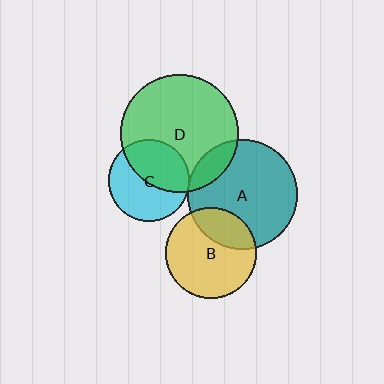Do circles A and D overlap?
Yes.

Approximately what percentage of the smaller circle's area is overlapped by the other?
Approximately 15%.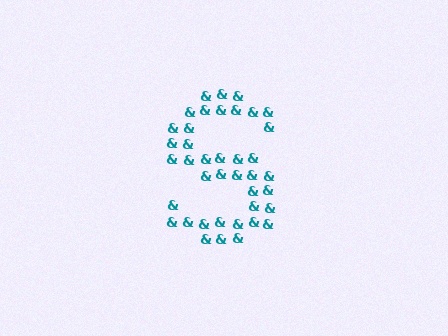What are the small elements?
The small elements are ampersands.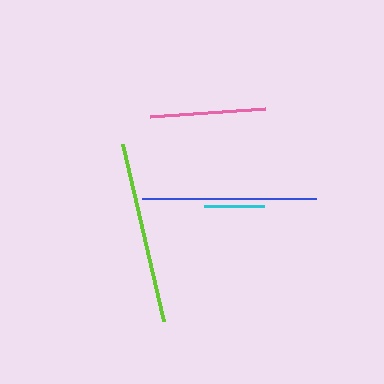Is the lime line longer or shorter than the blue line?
The lime line is longer than the blue line.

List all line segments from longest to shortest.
From longest to shortest: lime, blue, pink, cyan.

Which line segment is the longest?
The lime line is the longest at approximately 181 pixels.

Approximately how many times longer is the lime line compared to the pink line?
The lime line is approximately 1.6 times the length of the pink line.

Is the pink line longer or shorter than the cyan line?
The pink line is longer than the cyan line.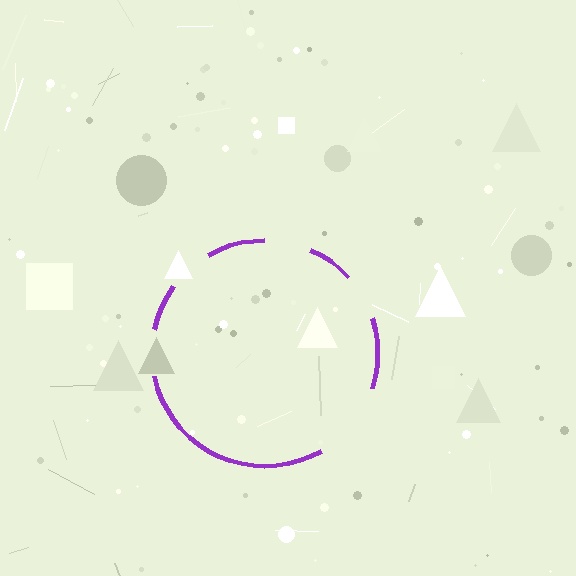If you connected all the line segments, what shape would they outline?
They would outline a circle.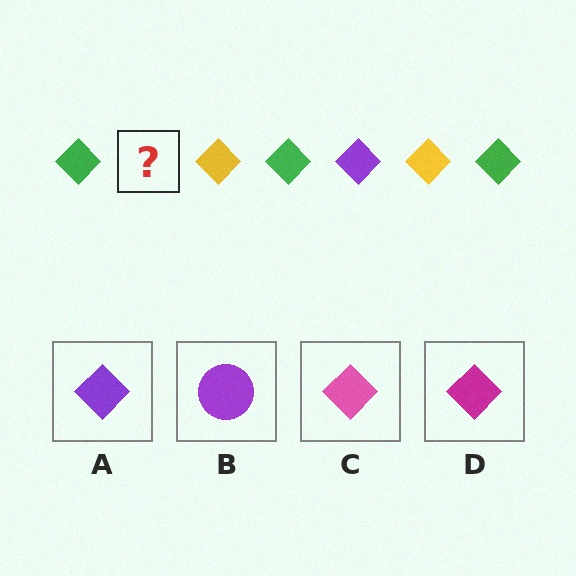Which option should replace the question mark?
Option A.